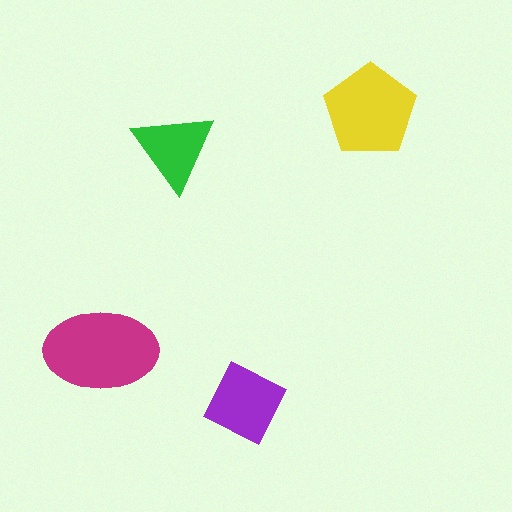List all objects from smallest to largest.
The green triangle, the purple diamond, the yellow pentagon, the magenta ellipse.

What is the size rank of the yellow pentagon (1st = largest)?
2nd.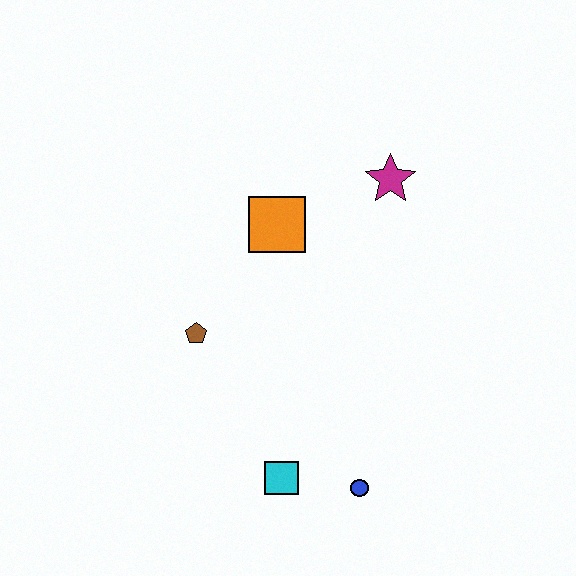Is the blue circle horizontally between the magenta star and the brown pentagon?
Yes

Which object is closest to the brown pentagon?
The orange square is closest to the brown pentagon.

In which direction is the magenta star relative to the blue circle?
The magenta star is above the blue circle.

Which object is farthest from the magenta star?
The cyan square is farthest from the magenta star.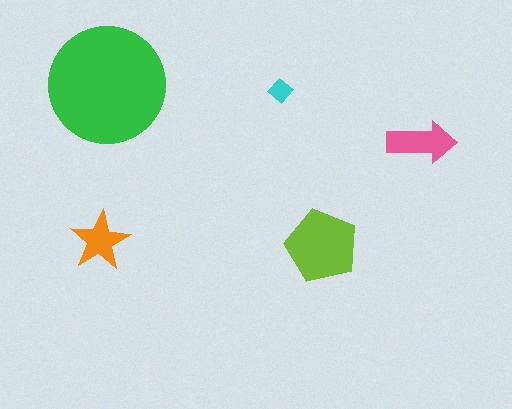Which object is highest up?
The green circle is topmost.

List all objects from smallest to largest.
The cyan diamond, the orange star, the pink arrow, the lime pentagon, the green circle.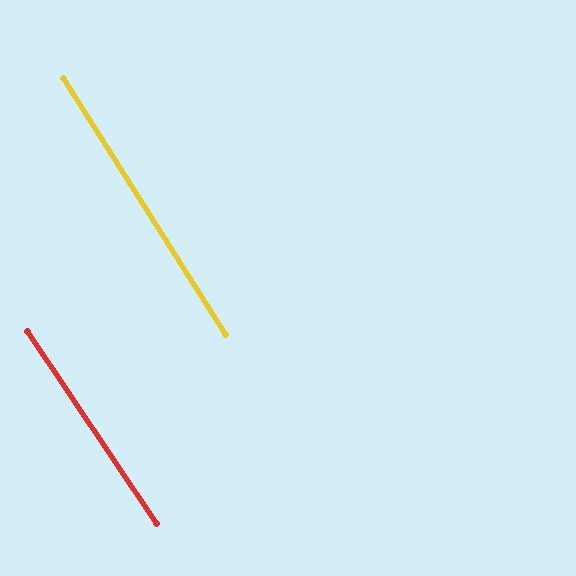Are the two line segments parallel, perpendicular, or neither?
Parallel — their directions differ by only 1.6°.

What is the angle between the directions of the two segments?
Approximately 2 degrees.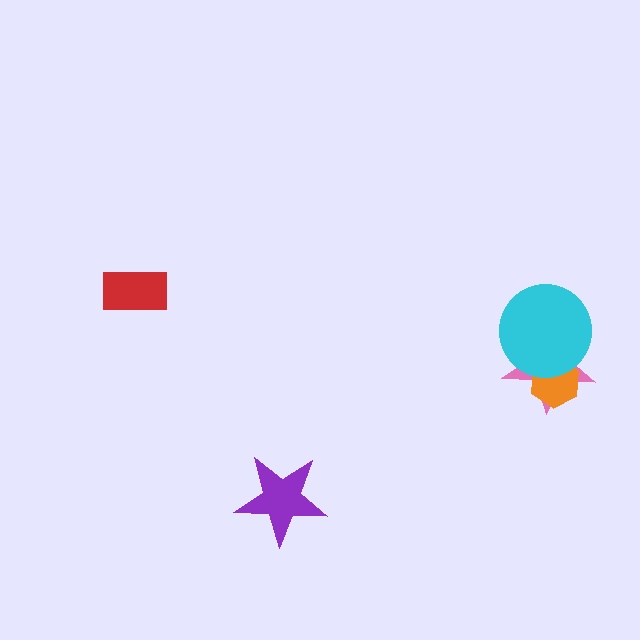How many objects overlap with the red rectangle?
0 objects overlap with the red rectangle.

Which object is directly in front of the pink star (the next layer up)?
The orange hexagon is directly in front of the pink star.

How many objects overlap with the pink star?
2 objects overlap with the pink star.